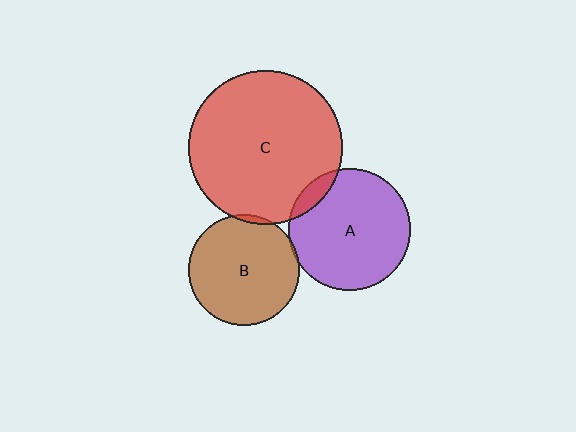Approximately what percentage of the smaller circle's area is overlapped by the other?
Approximately 5%.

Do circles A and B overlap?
Yes.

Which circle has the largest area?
Circle C (red).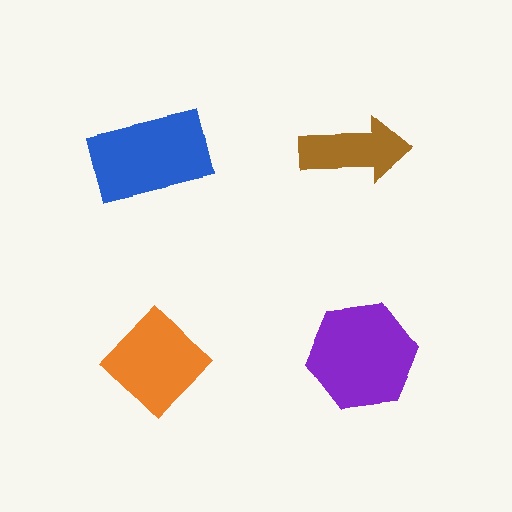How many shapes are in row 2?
2 shapes.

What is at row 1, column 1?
A blue rectangle.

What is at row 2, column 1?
An orange diamond.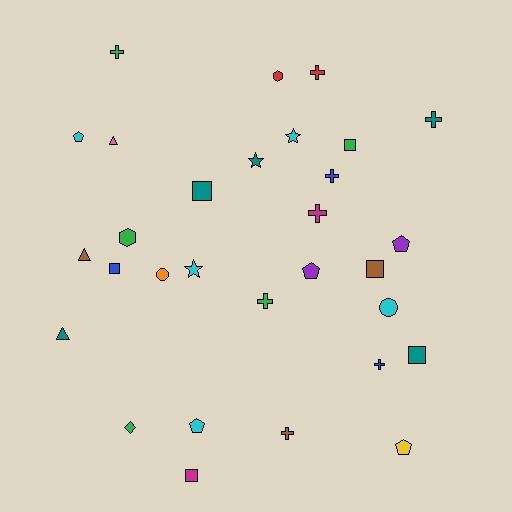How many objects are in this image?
There are 30 objects.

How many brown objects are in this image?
There are 3 brown objects.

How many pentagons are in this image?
There are 5 pentagons.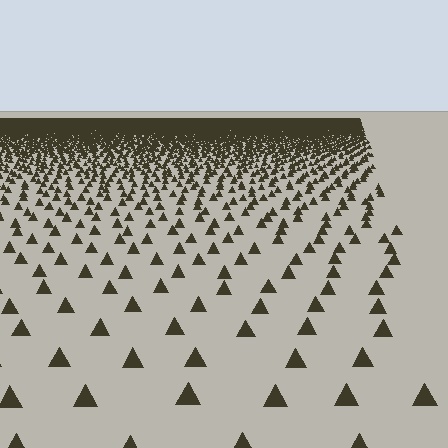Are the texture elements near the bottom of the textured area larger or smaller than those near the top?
Larger. Near the bottom, elements are closer to the viewer and appear at a bigger on-screen size.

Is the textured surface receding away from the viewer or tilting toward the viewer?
The surface is receding away from the viewer. Texture elements get smaller and denser toward the top.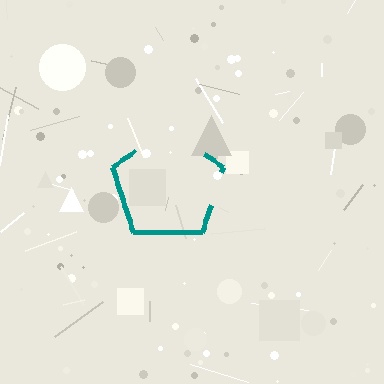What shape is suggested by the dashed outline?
The dashed outline suggests a pentagon.